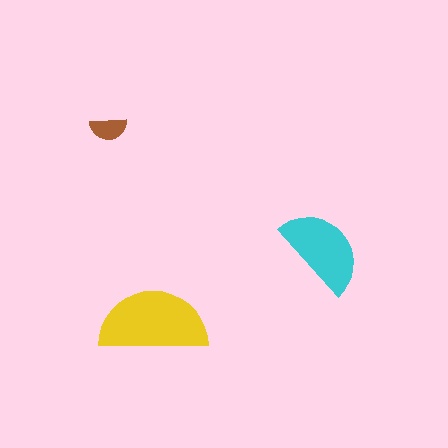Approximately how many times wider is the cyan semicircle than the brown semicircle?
About 2.5 times wider.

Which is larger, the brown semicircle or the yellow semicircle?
The yellow one.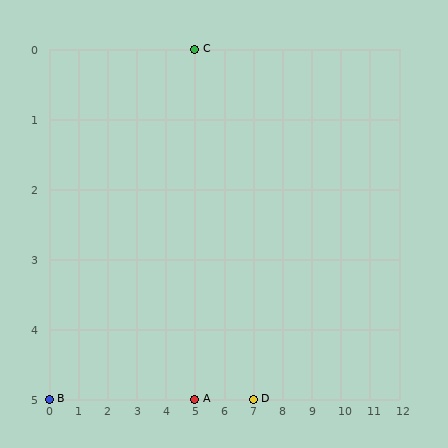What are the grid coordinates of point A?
Point A is at grid coordinates (5, 5).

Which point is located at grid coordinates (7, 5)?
Point D is at (7, 5).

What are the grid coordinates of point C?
Point C is at grid coordinates (5, 0).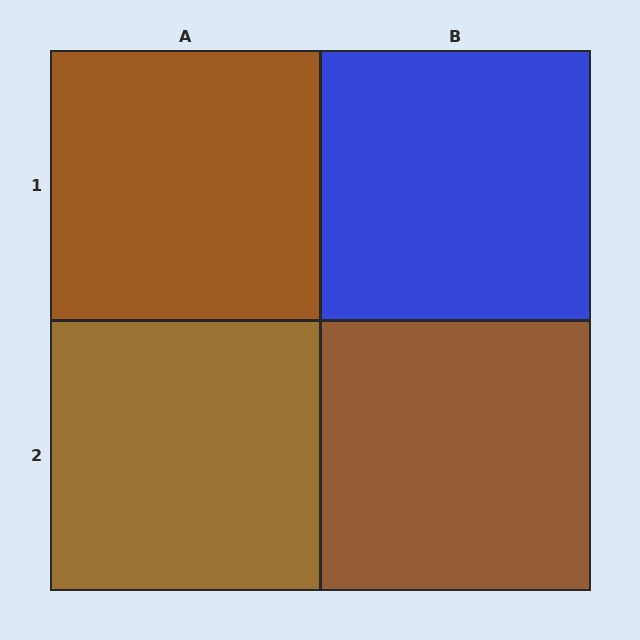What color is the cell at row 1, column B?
Blue.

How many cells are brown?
3 cells are brown.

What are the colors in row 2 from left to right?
Brown, brown.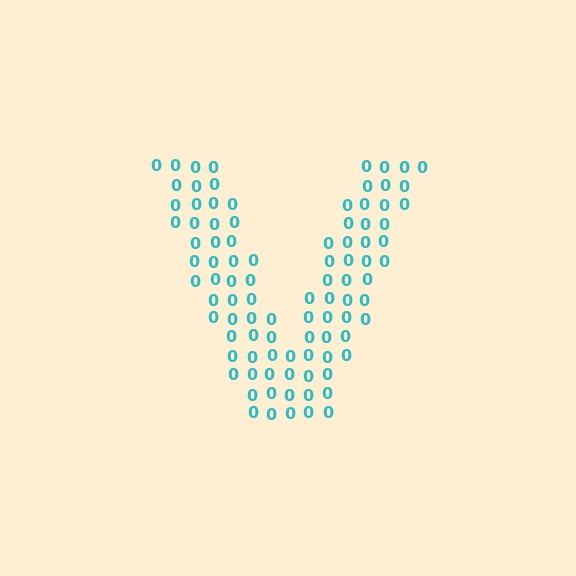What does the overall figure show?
The overall figure shows the letter V.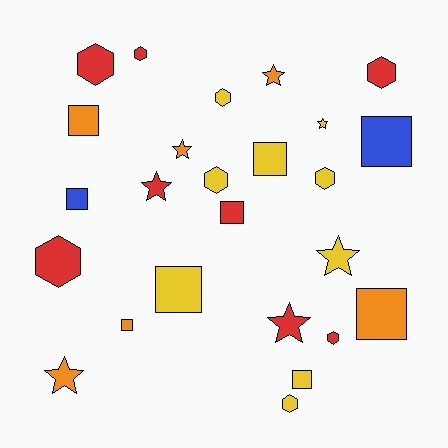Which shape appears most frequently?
Square, with 9 objects.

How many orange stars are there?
There are 3 orange stars.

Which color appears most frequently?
Yellow, with 9 objects.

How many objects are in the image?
There are 25 objects.